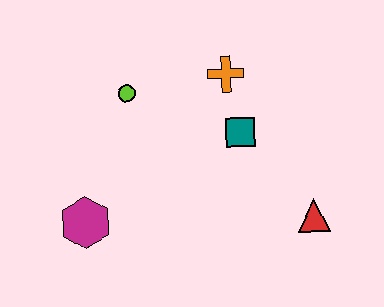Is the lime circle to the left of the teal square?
Yes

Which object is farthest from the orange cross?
The magenta hexagon is farthest from the orange cross.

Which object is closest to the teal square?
The orange cross is closest to the teal square.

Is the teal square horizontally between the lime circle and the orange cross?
No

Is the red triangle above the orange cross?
No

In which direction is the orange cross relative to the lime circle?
The orange cross is to the right of the lime circle.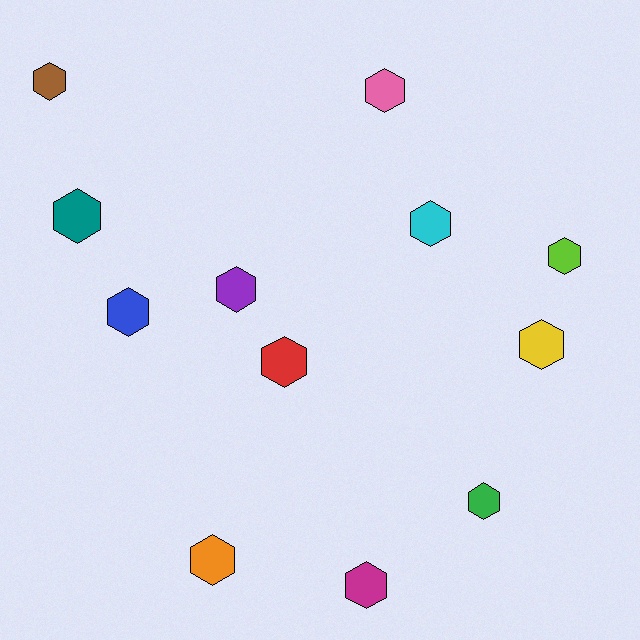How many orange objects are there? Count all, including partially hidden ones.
There is 1 orange object.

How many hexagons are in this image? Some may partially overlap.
There are 12 hexagons.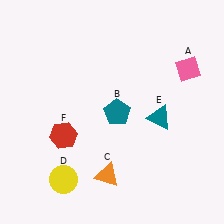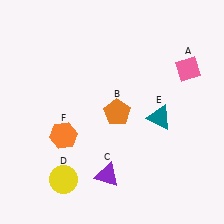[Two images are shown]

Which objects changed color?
B changed from teal to orange. C changed from orange to purple. F changed from red to orange.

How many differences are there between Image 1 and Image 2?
There are 3 differences between the two images.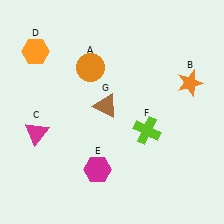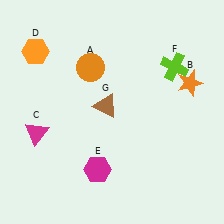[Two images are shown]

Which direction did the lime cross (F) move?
The lime cross (F) moved up.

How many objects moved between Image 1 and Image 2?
1 object moved between the two images.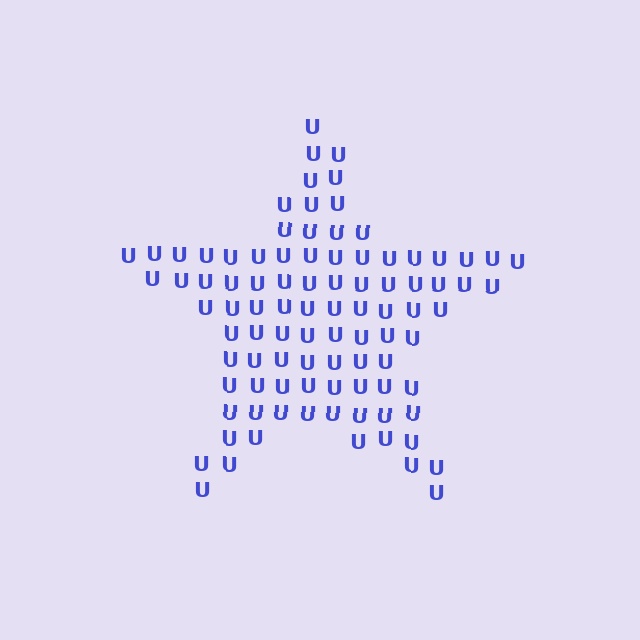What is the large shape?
The large shape is a star.